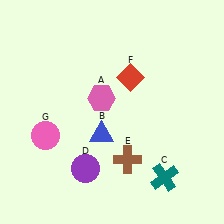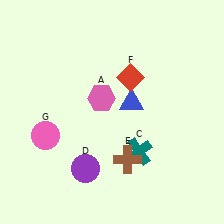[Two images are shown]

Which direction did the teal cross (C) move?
The teal cross (C) moved up.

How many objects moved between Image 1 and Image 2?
2 objects moved between the two images.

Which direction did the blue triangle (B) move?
The blue triangle (B) moved up.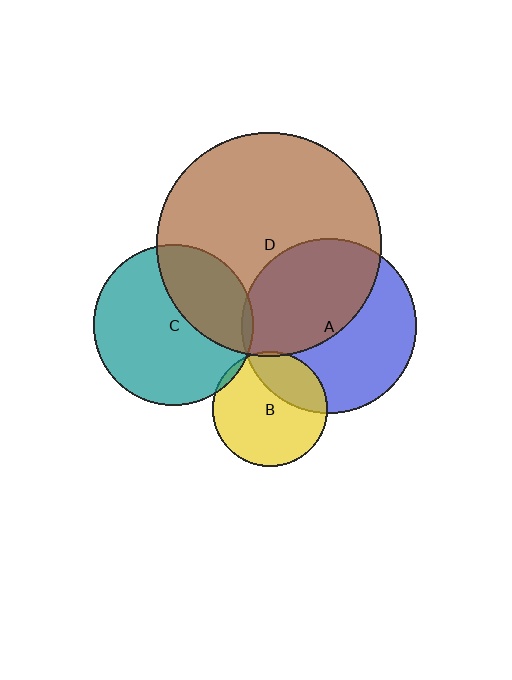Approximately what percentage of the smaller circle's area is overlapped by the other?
Approximately 5%.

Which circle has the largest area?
Circle D (brown).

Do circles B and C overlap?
Yes.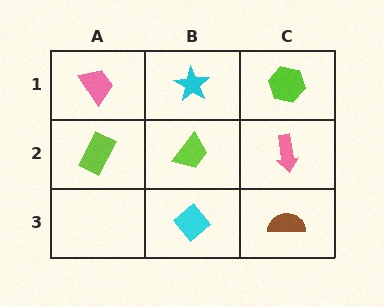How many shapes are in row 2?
3 shapes.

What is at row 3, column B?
A cyan diamond.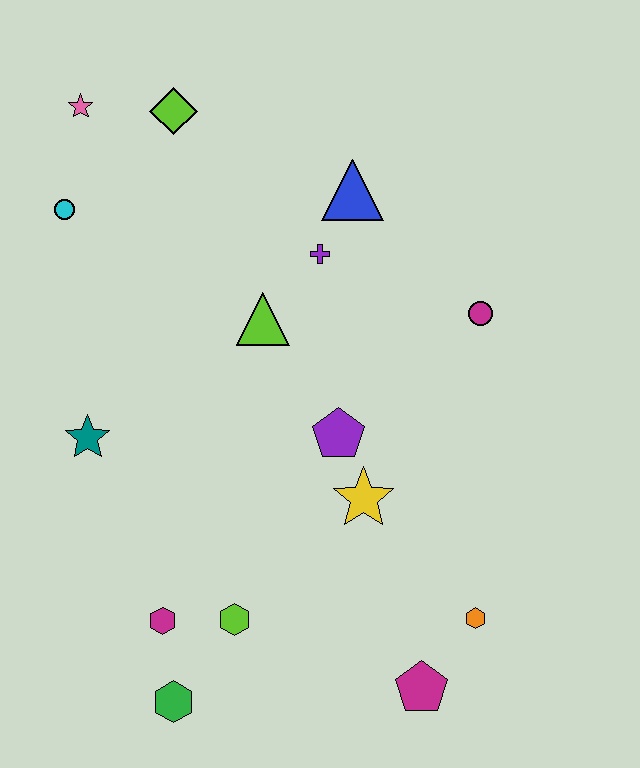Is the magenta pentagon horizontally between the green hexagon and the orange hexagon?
Yes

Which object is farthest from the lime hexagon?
The pink star is farthest from the lime hexagon.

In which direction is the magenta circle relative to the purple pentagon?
The magenta circle is to the right of the purple pentagon.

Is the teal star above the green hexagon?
Yes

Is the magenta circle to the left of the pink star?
No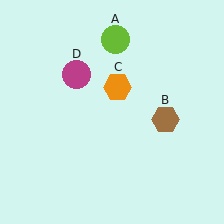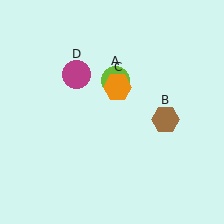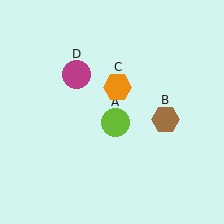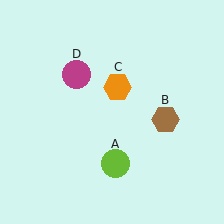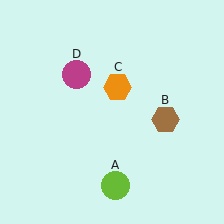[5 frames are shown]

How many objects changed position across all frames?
1 object changed position: lime circle (object A).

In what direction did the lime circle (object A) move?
The lime circle (object A) moved down.